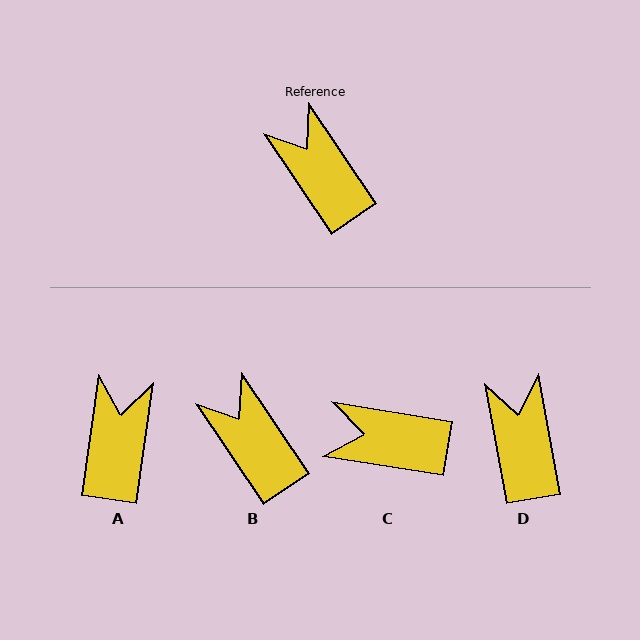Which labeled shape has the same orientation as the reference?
B.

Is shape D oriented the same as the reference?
No, it is off by about 24 degrees.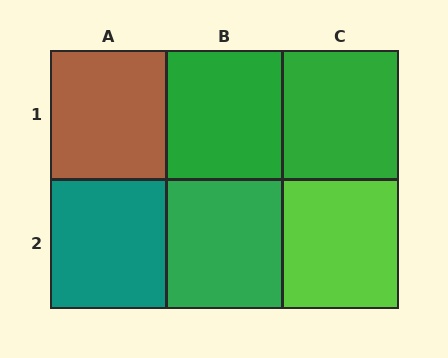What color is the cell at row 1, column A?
Brown.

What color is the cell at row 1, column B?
Green.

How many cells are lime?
1 cell is lime.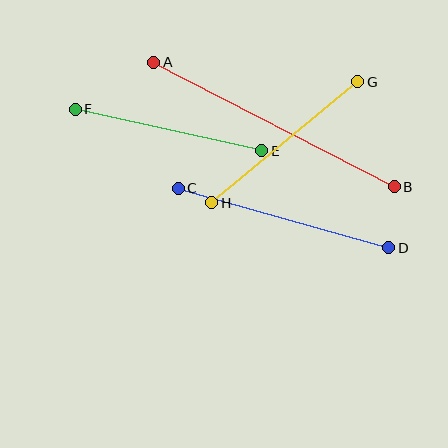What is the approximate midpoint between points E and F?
The midpoint is at approximately (169, 130) pixels.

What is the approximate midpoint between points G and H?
The midpoint is at approximately (285, 142) pixels.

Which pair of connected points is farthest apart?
Points A and B are farthest apart.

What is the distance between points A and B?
The distance is approximately 271 pixels.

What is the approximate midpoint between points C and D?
The midpoint is at approximately (283, 218) pixels.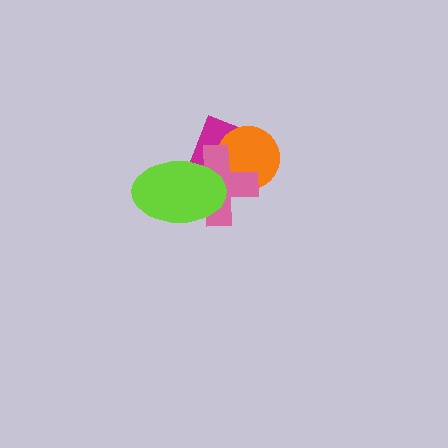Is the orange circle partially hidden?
Yes, it is partially covered by another shape.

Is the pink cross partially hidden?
Yes, it is partially covered by another shape.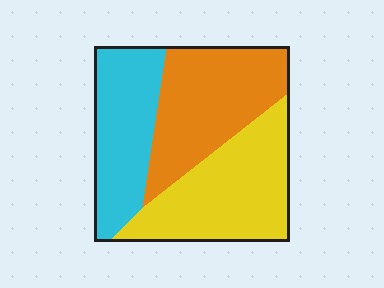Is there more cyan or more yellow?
Yellow.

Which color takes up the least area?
Cyan, at roughly 30%.